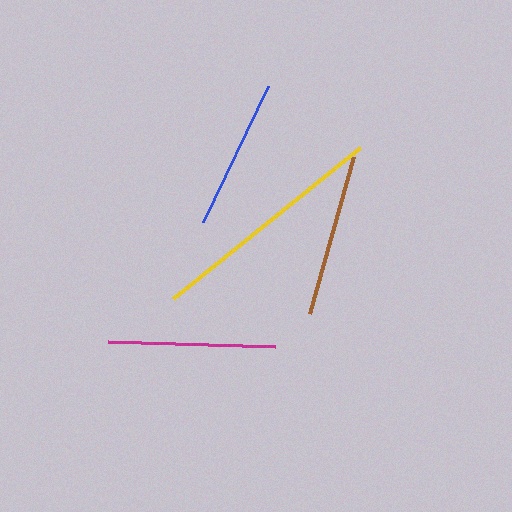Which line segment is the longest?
The yellow line is the longest at approximately 239 pixels.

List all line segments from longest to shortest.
From longest to shortest: yellow, magenta, brown, blue.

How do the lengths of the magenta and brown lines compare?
The magenta and brown lines are approximately the same length.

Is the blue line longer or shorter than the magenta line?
The magenta line is longer than the blue line.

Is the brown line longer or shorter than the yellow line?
The yellow line is longer than the brown line.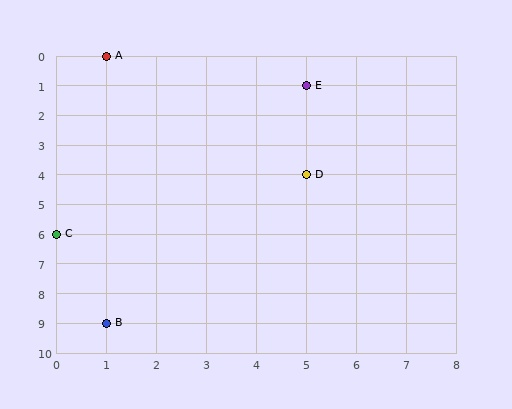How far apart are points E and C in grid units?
Points E and C are 5 columns and 5 rows apart (about 7.1 grid units diagonally).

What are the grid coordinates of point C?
Point C is at grid coordinates (0, 6).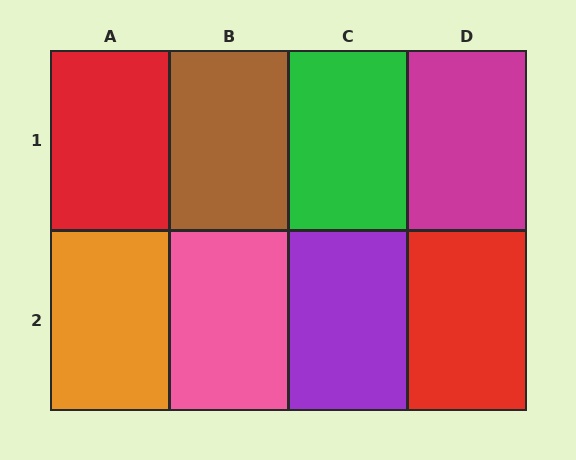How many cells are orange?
1 cell is orange.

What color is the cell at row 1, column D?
Magenta.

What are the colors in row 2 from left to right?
Orange, pink, purple, red.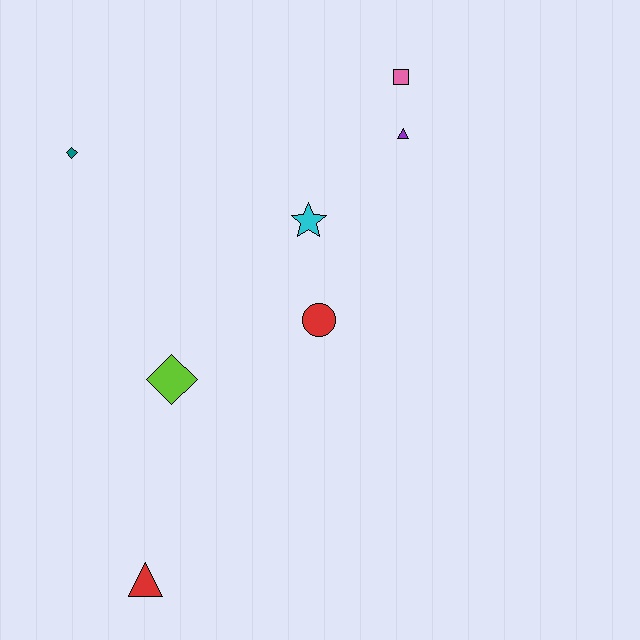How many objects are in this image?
There are 7 objects.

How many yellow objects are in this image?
There are no yellow objects.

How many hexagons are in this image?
There are no hexagons.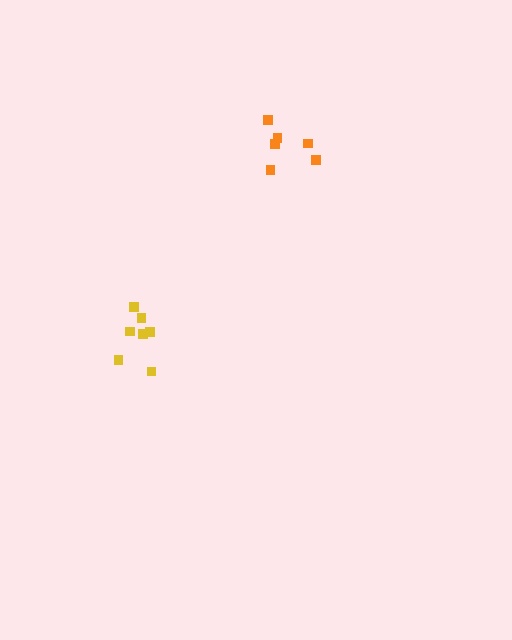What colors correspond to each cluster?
The clusters are colored: orange, yellow.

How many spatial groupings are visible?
There are 2 spatial groupings.